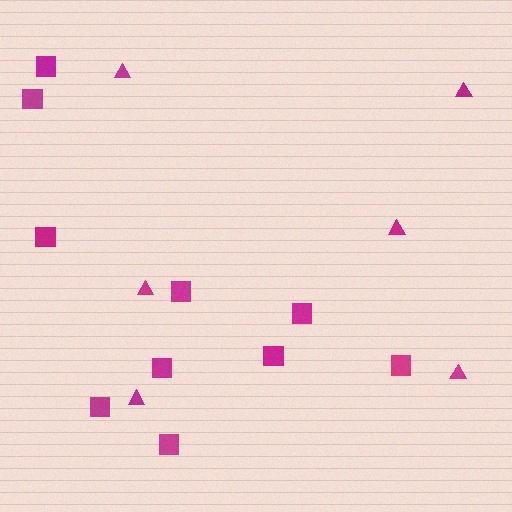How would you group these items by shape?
There are 2 groups: one group of triangles (6) and one group of squares (10).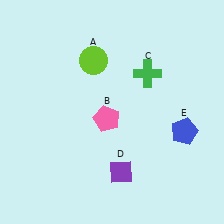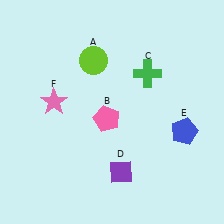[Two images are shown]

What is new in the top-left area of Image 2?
A pink star (F) was added in the top-left area of Image 2.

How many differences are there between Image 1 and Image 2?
There is 1 difference between the two images.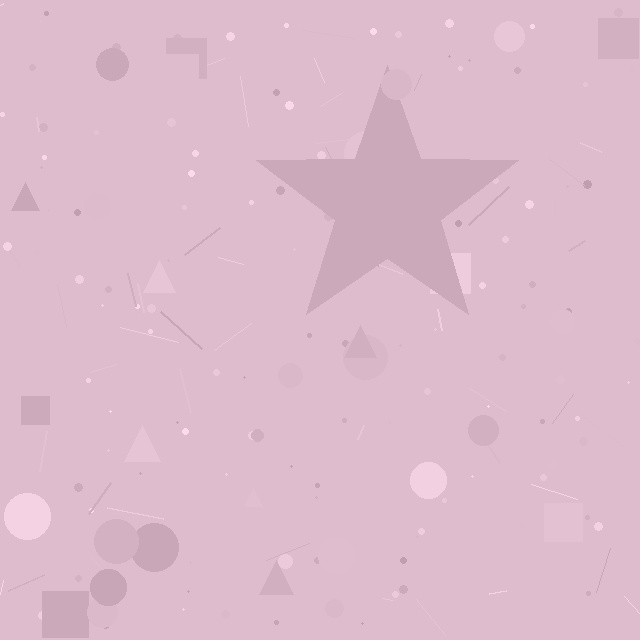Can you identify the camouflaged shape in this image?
The camouflaged shape is a star.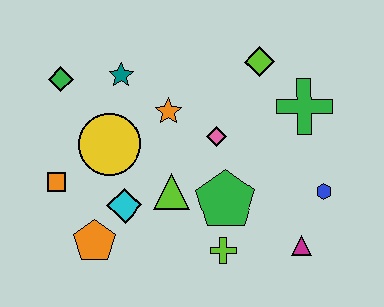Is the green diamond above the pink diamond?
Yes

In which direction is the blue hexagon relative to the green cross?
The blue hexagon is below the green cross.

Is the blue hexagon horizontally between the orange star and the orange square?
No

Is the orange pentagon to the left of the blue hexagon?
Yes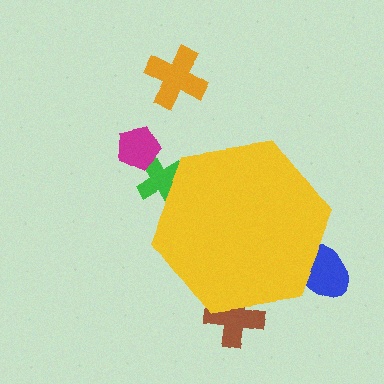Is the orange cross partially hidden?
No, the orange cross is fully visible.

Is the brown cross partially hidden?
Yes, the brown cross is partially hidden behind the yellow hexagon.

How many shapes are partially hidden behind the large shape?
3 shapes are partially hidden.